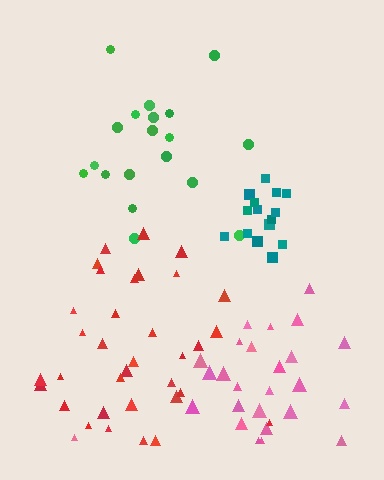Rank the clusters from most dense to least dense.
teal, green, red, pink.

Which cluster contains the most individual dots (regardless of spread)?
Red (34).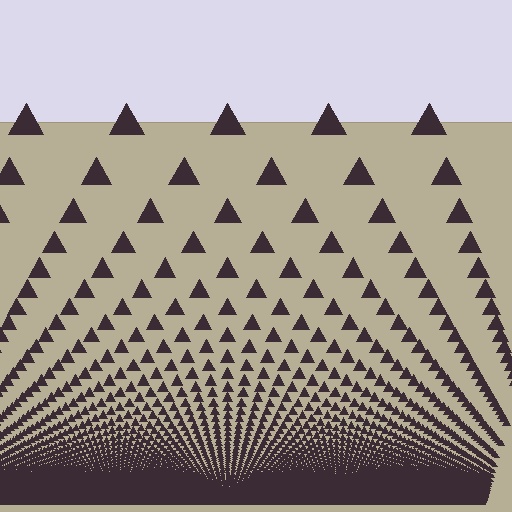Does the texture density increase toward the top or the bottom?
Density increases toward the bottom.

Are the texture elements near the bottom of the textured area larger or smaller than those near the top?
Smaller. The gradient is inverted — elements near the bottom are smaller and denser.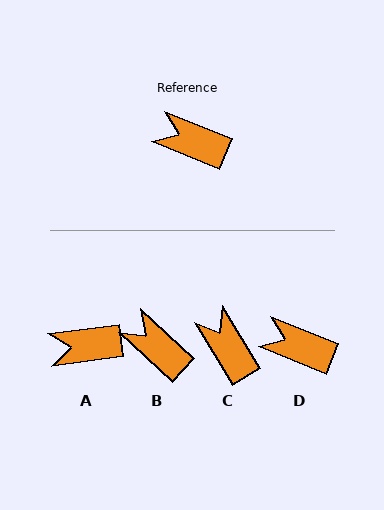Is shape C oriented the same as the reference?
No, it is off by about 37 degrees.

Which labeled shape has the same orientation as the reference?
D.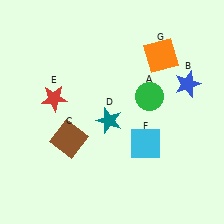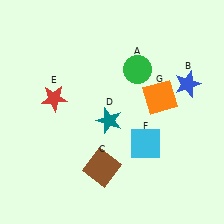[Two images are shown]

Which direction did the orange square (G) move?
The orange square (G) moved down.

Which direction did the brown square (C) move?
The brown square (C) moved right.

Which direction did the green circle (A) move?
The green circle (A) moved up.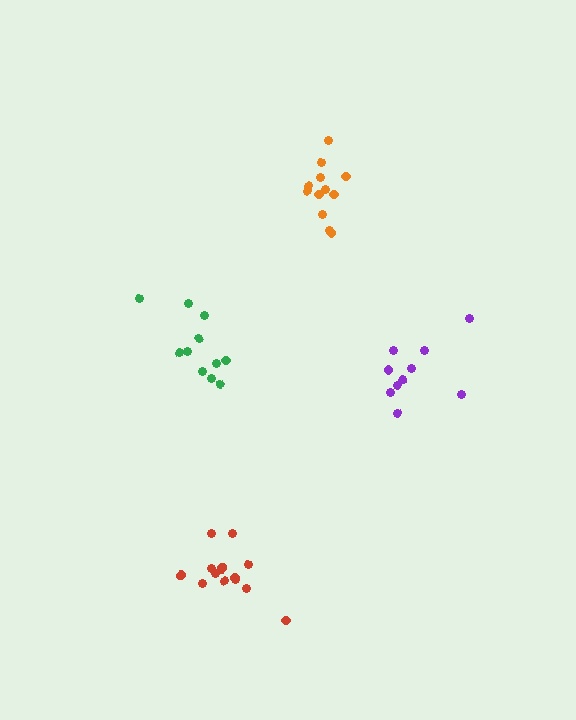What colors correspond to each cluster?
The clusters are colored: green, red, purple, orange.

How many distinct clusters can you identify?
There are 4 distinct clusters.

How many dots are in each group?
Group 1: 11 dots, Group 2: 14 dots, Group 3: 10 dots, Group 4: 12 dots (47 total).